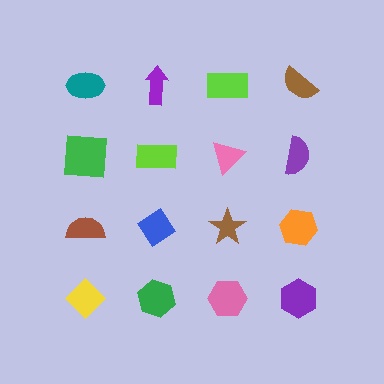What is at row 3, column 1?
A brown semicircle.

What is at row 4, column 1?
A yellow diamond.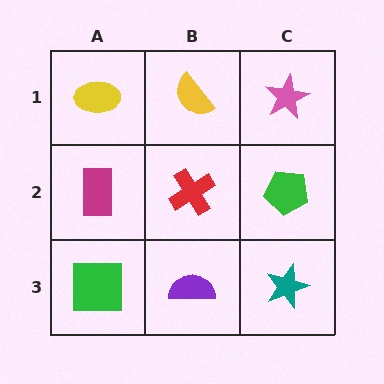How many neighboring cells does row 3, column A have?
2.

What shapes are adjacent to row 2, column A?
A yellow ellipse (row 1, column A), a green square (row 3, column A), a red cross (row 2, column B).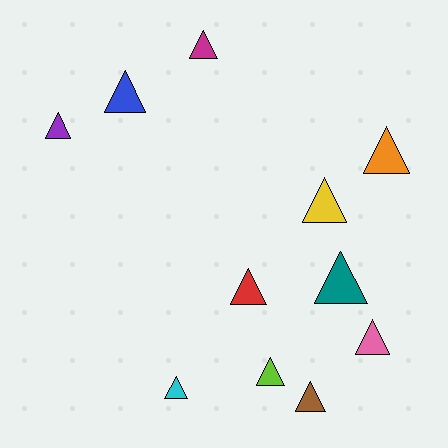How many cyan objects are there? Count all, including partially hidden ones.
There is 1 cyan object.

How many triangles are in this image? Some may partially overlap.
There are 11 triangles.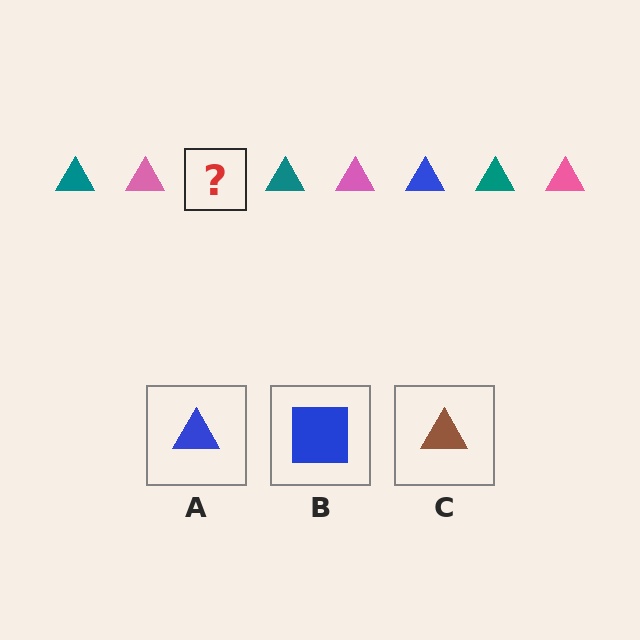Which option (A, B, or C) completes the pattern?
A.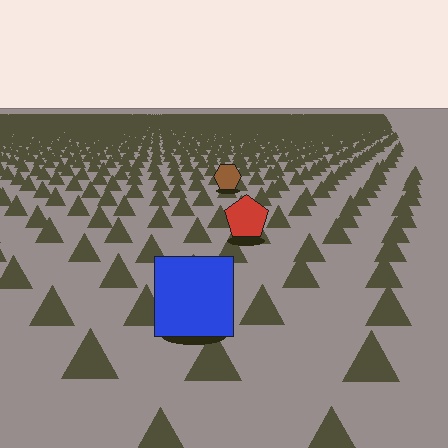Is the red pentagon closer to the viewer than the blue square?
No. The blue square is closer — you can tell from the texture gradient: the ground texture is coarser near it.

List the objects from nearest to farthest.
From nearest to farthest: the blue square, the red pentagon, the brown hexagon.